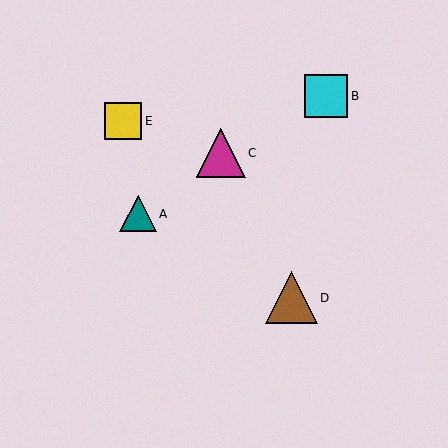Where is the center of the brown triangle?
The center of the brown triangle is at (291, 298).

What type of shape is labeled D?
Shape D is a brown triangle.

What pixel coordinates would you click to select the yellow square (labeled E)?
Click at (123, 121) to select the yellow square E.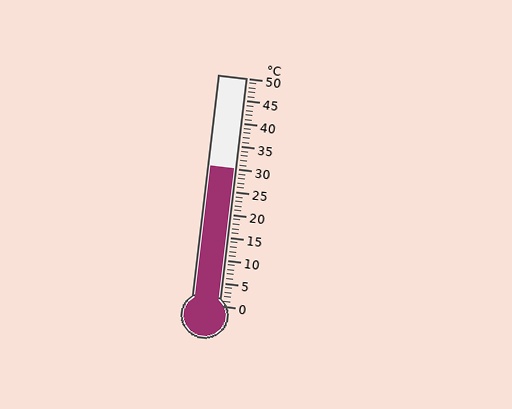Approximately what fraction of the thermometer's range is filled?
The thermometer is filled to approximately 60% of its range.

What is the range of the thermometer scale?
The thermometer scale ranges from 0°C to 50°C.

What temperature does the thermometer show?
The thermometer shows approximately 30°C.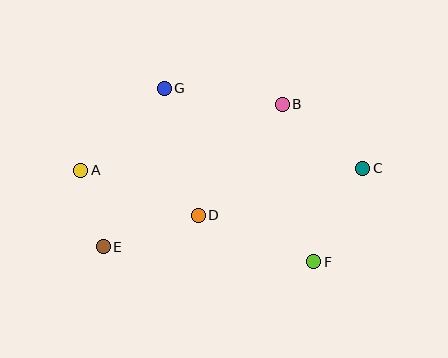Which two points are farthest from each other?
Points A and C are farthest from each other.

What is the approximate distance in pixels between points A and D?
The distance between A and D is approximately 126 pixels.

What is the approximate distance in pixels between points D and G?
The distance between D and G is approximately 131 pixels.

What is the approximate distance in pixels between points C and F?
The distance between C and F is approximately 105 pixels.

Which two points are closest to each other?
Points A and E are closest to each other.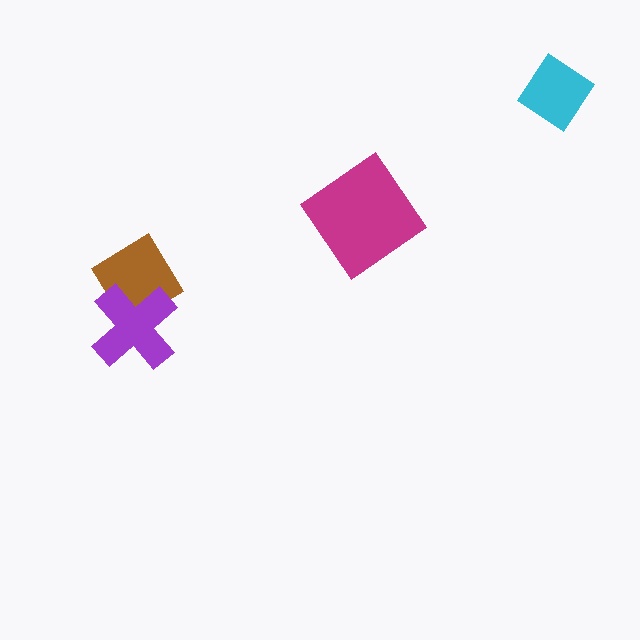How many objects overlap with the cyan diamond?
0 objects overlap with the cyan diamond.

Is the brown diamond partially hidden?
Yes, it is partially covered by another shape.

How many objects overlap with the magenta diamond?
0 objects overlap with the magenta diamond.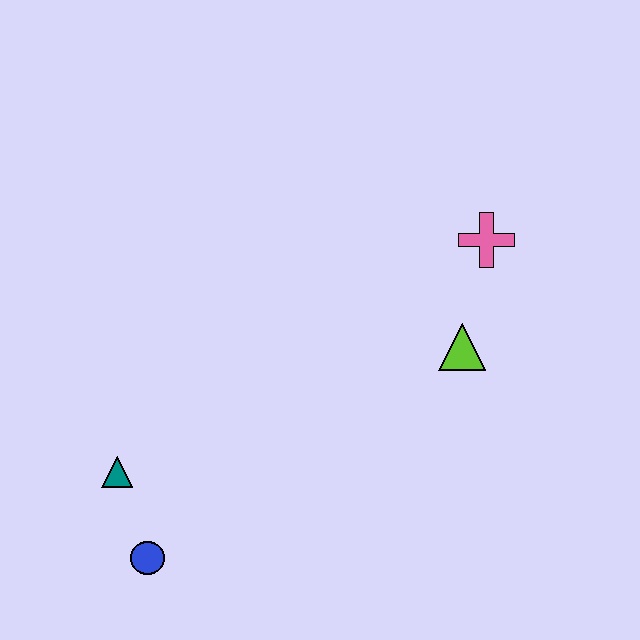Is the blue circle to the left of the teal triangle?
No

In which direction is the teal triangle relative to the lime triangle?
The teal triangle is to the left of the lime triangle.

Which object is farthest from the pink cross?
The blue circle is farthest from the pink cross.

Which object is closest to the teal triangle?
The blue circle is closest to the teal triangle.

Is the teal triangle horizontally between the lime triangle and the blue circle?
No